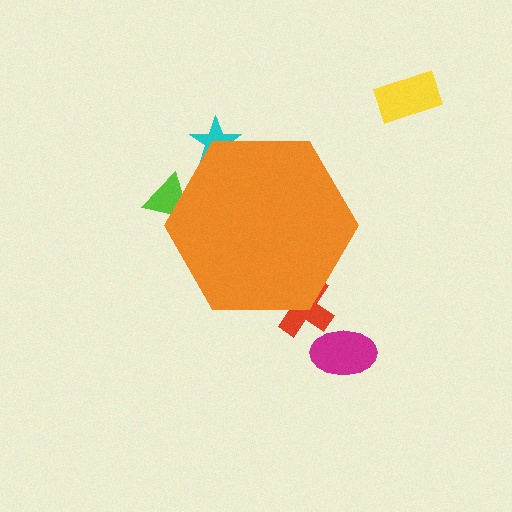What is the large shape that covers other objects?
An orange hexagon.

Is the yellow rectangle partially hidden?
No, the yellow rectangle is fully visible.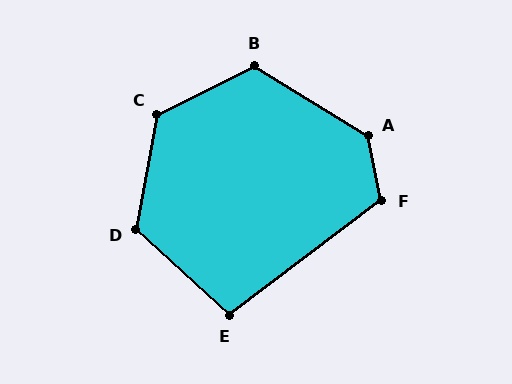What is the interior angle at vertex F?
Approximately 116 degrees (obtuse).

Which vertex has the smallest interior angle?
E, at approximately 101 degrees.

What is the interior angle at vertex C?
Approximately 127 degrees (obtuse).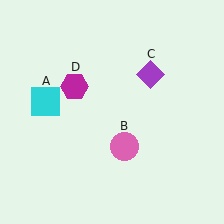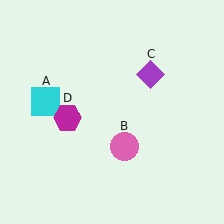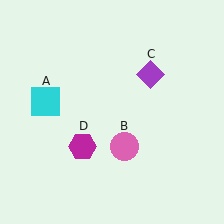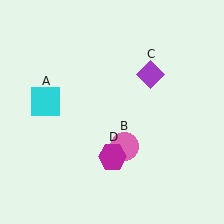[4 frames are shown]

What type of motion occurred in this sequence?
The magenta hexagon (object D) rotated counterclockwise around the center of the scene.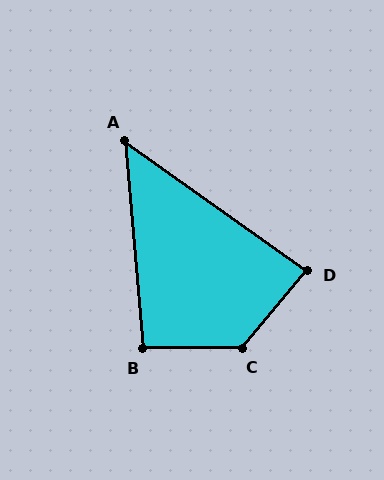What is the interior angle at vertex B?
Approximately 94 degrees (approximately right).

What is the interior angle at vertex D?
Approximately 86 degrees (approximately right).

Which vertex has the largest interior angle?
C, at approximately 130 degrees.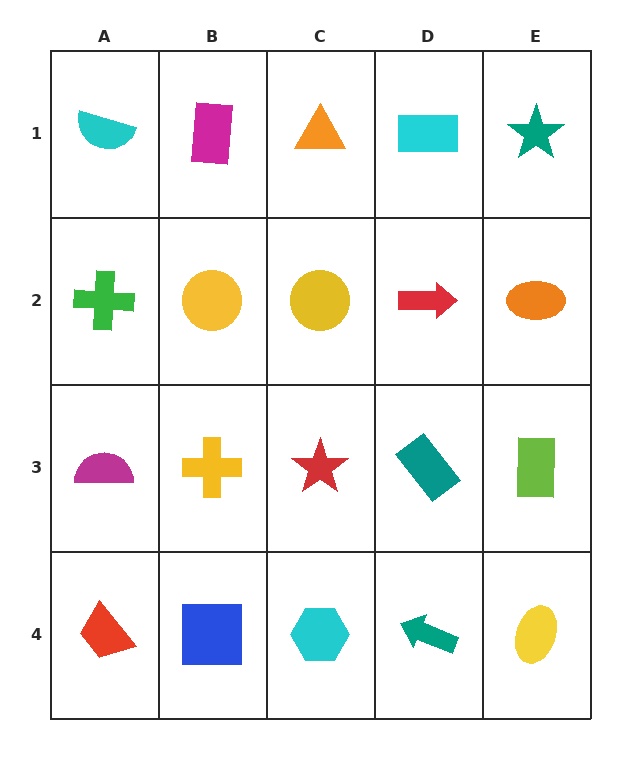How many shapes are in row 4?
5 shapes.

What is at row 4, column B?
A blue square.